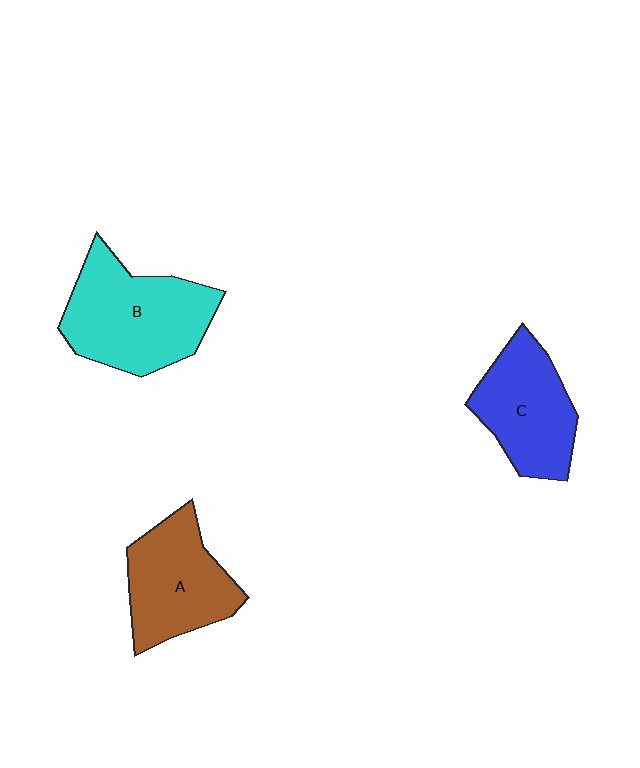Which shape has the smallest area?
Shape C (blue).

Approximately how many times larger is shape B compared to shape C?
Approximately 1.3 times.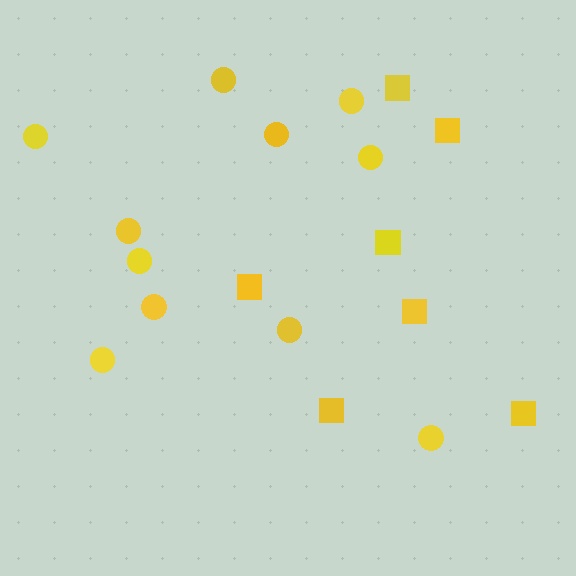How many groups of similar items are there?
There are 2 groups: one group of circles (11) and one group of squares (7).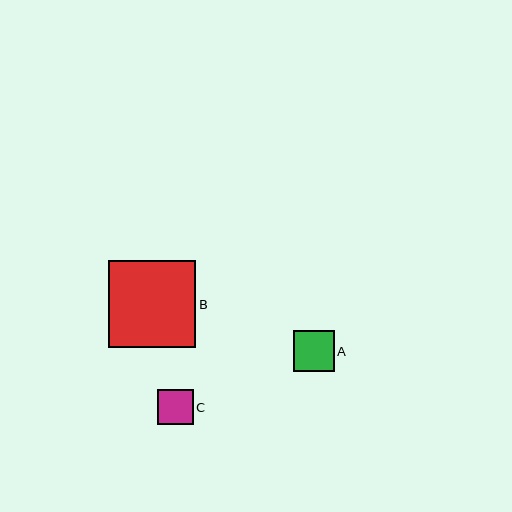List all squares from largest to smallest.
From largest to smallest: B, A, C.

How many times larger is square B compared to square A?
Square B is approximately 2.1 times the size of square A.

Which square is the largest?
Square B is the largest with a size of approximately 87 pixels.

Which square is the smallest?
Square C is the smallest with a size of approximately 36 pixels.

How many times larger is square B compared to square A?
Square B is approximately 2.1 times the size of square A.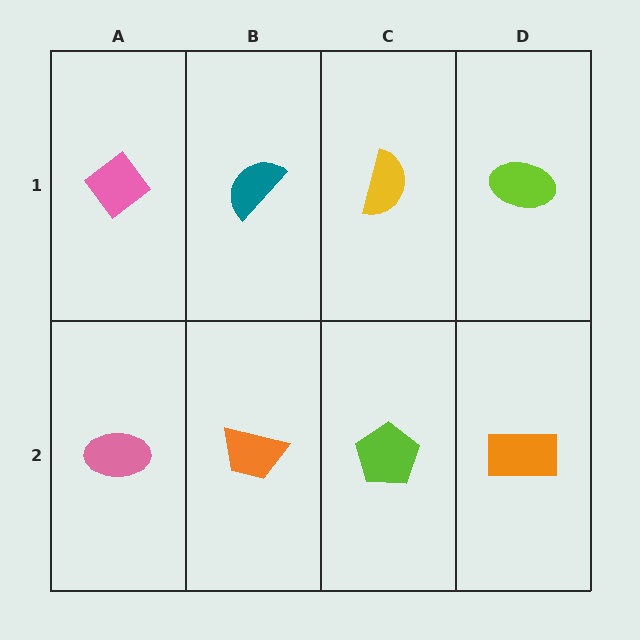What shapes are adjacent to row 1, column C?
A lime pentagon (row 2, column C), a teal semicircle (row 1, column B), a lime ellipse (row 1, column D).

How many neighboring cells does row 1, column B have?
3.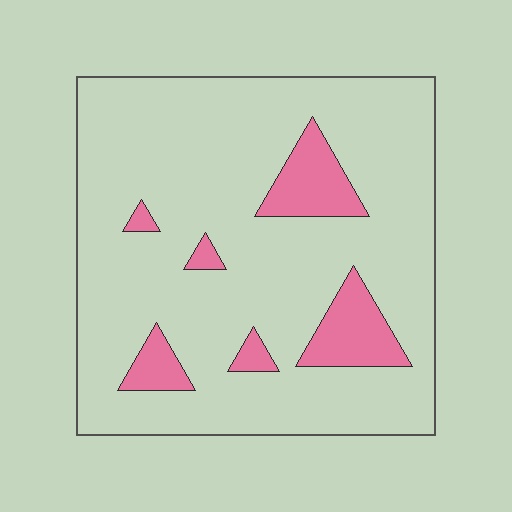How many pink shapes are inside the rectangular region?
6.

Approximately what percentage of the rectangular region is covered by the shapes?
Approximately 15%.